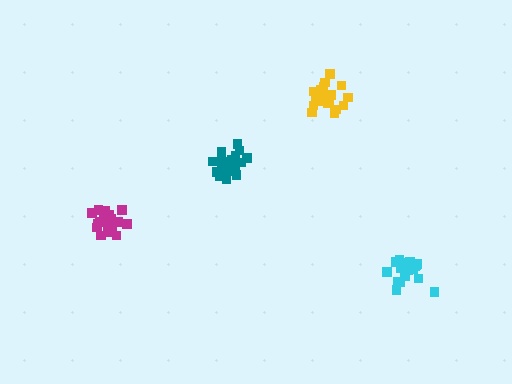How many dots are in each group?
Group 1: 20 dots, Group 2: 20 dots, Group 3: 18 dots, Group 4: 21 dots (79 total).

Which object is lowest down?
The cyan cluster is bottommost.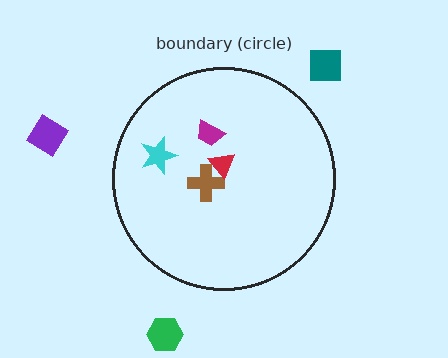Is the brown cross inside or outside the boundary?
Inside.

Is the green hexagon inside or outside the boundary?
Outside.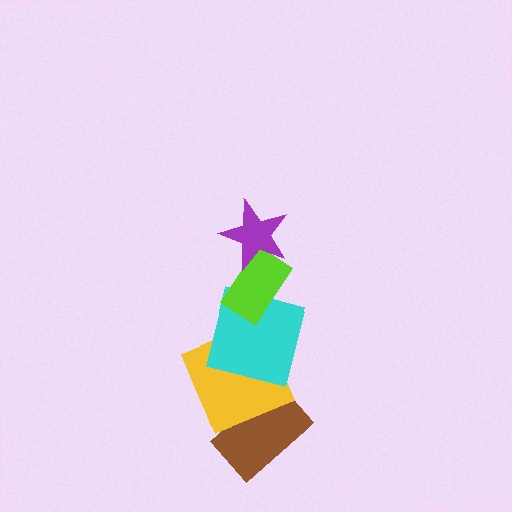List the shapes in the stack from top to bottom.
From top to bottom: the purple star, the lime rectangle, the cyan square, the yellow square, the brown rectangle.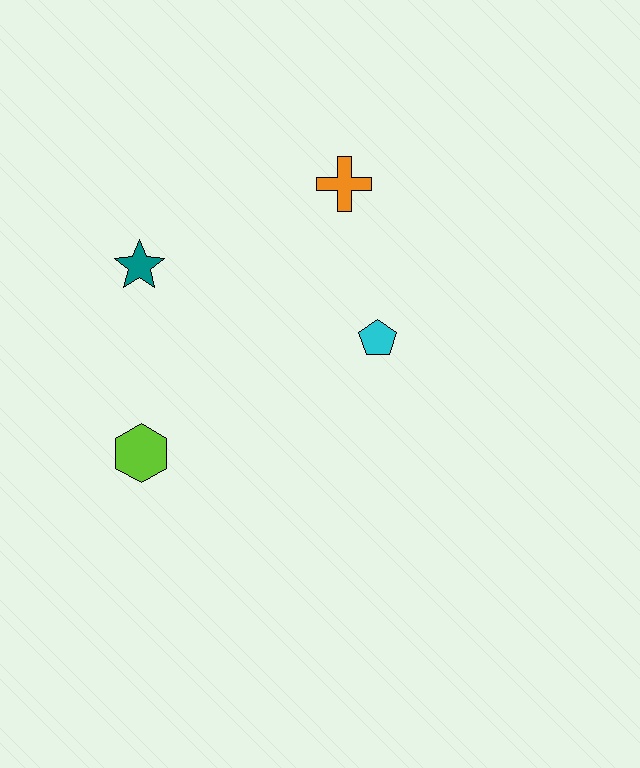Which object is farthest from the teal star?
The cyan pentagon is farthest from the teal star.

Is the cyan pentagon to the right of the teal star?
Yes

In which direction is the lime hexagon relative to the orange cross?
The lime hexagon is below the orange cross.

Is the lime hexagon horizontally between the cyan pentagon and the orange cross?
No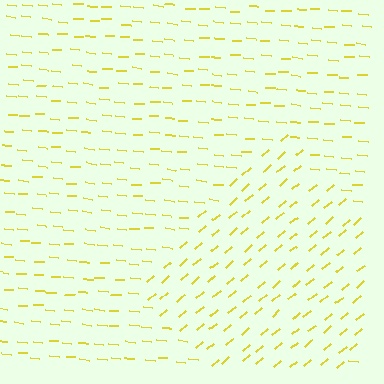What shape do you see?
I see a diamond.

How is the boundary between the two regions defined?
The boundary is defined purely by a change in line orientation (approximately 45 degrees difference). All lines are the same color and thickness.